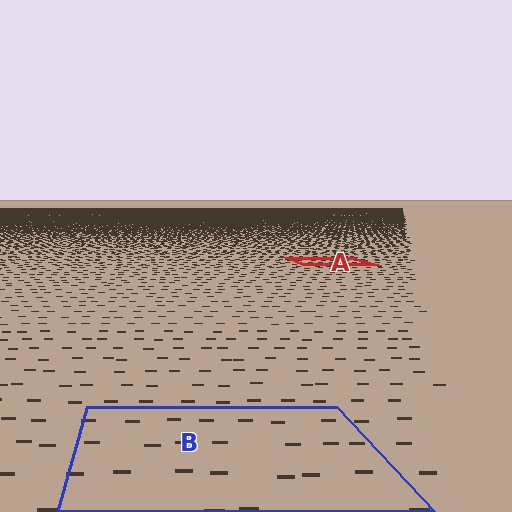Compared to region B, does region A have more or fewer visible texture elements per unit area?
Region A has more texture elements per unit area — they are packed more densely because it is farther away.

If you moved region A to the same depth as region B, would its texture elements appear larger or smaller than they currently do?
They would appear larger. At a closer depth, the same texture elements are projected at a bigger on-screen size.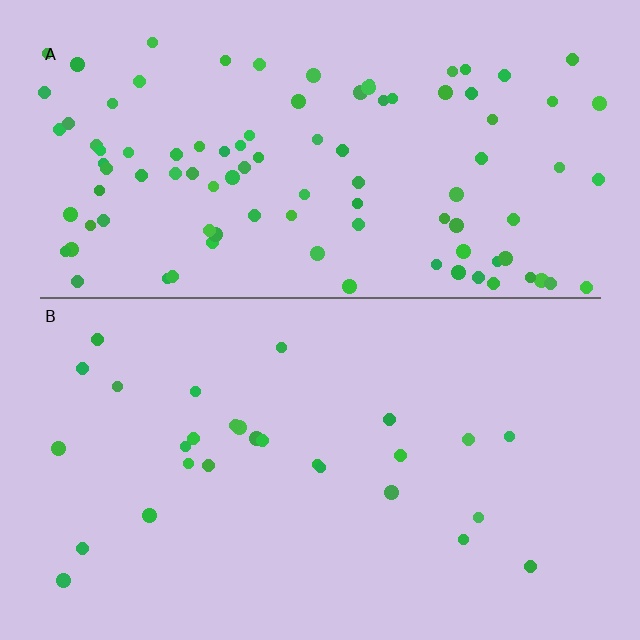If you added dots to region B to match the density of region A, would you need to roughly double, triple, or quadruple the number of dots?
Approximately quadruple.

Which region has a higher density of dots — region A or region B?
A (the top).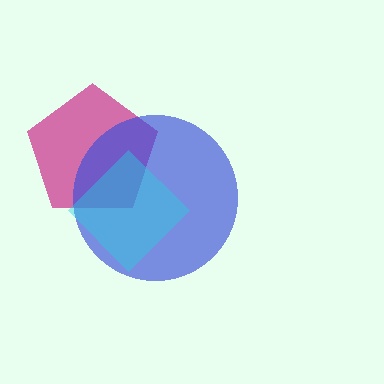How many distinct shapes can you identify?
There are 3 distinct shapes: a magenta pentagon, a blue circle, a cyan diamond.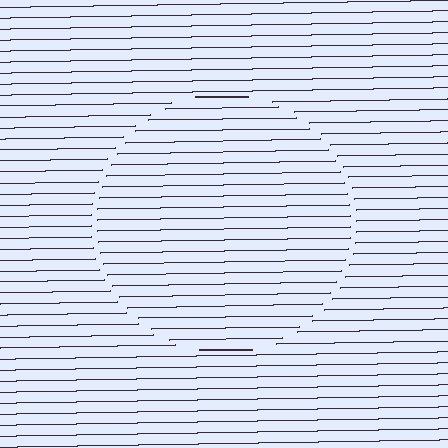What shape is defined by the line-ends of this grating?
An illusory circle. The interior of the shape contains the same grating, shifted by half a period — the contour is defined by the phase discontinuity where line-ends from the inner and outer gratings abut.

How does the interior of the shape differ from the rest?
The interior of the shape contains the same grating, shifted by half a period — the contour is defined by the phase discontinuity where line-ends from the inner and outer gratings abut.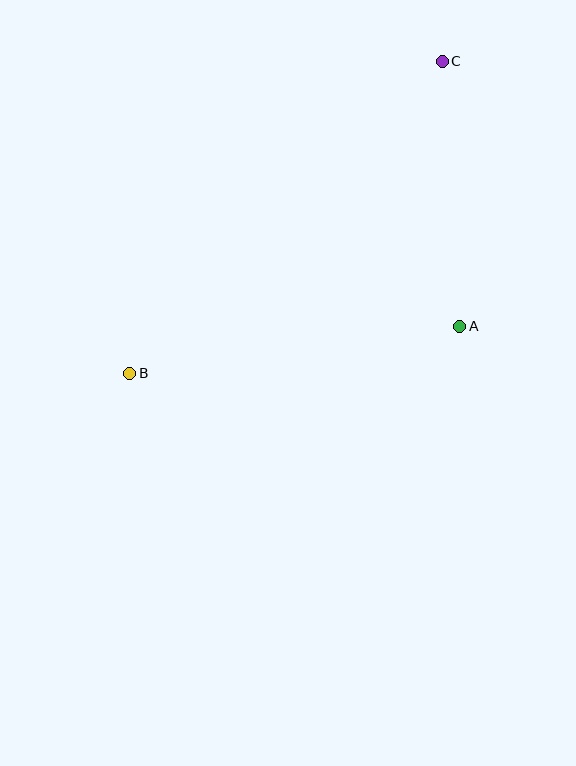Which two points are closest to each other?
Points A and C are closest to each other.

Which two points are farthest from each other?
Points B and C are farthest from each other.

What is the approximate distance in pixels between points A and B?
The distance between A and B is approximately 333 pixels.